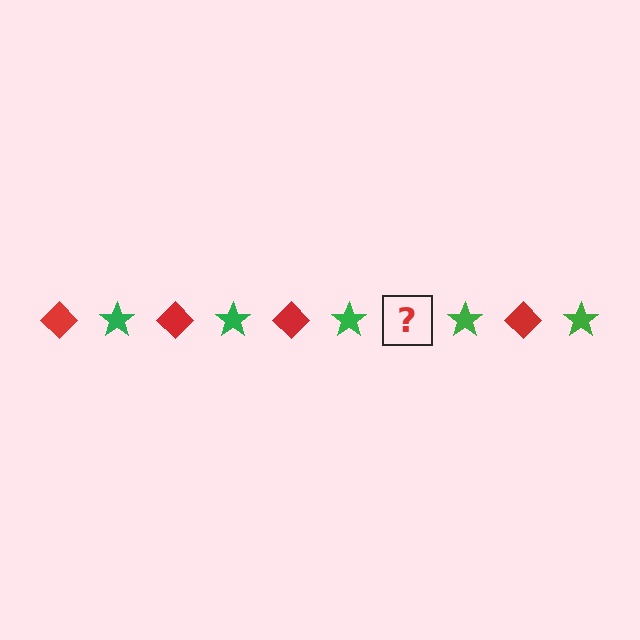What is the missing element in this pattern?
The missing element is a red diamond.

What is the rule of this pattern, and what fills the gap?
The rule is that the pattern alternates between red diamond and green star. The gap should be filled with a red diamond.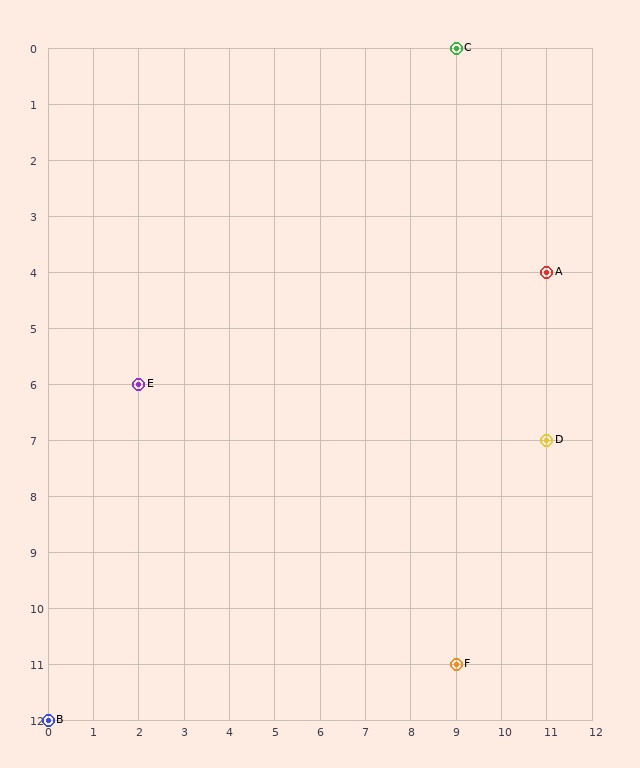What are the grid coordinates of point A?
Point A is at grid coordinates (11, 4).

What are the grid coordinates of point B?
Point B is at grid coordinates (0, 12).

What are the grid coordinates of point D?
Point D is at grid coordinates (11, 7).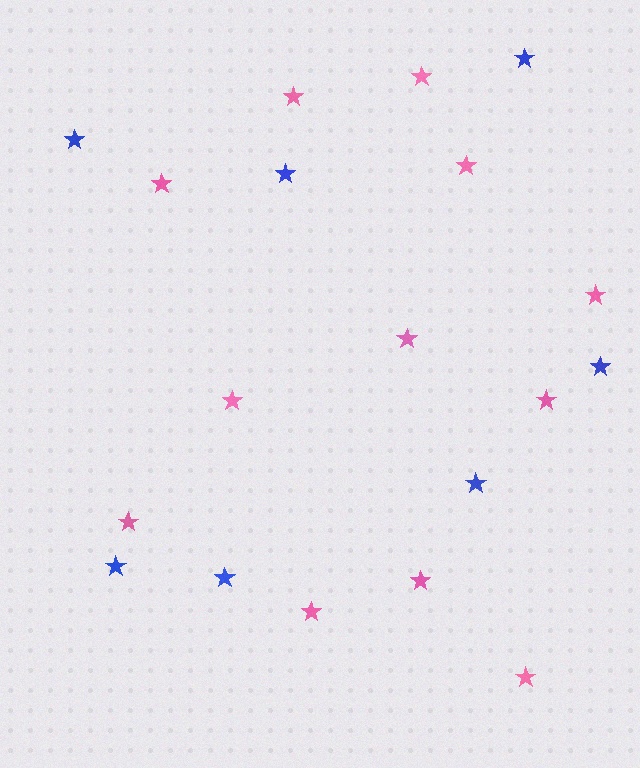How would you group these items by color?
There are 2 groups: one group of pink stars (12) and one group of blue stars (7).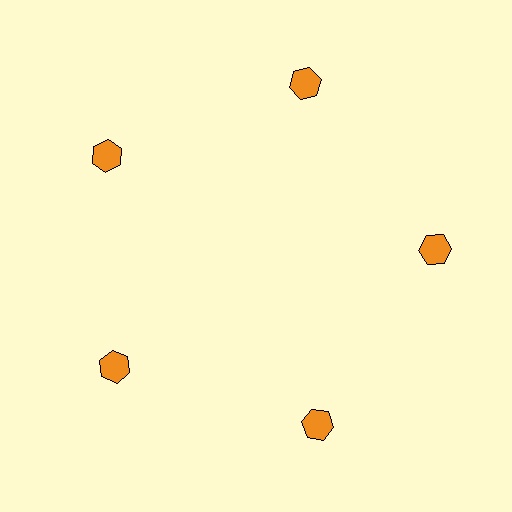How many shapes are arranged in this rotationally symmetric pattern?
There are 5 shapes, arranged in 5 groups of 1.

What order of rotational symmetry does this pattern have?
This pattern has 5-fold rotational symmetry.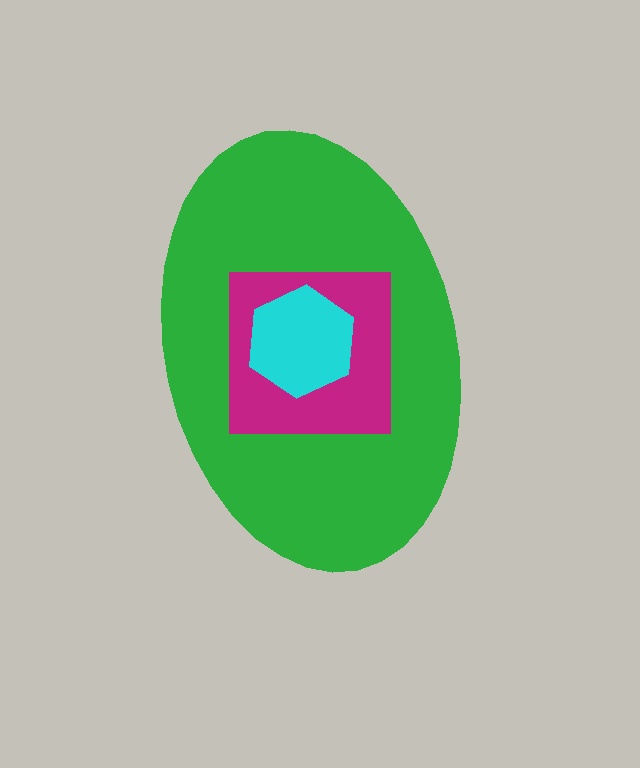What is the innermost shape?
The cyan hexagon.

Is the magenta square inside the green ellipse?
Yes.